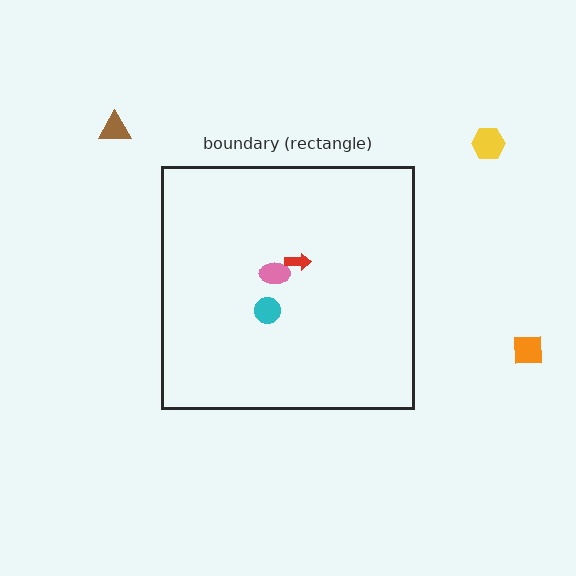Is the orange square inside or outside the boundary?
Outside.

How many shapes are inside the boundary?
3 inside, 3 outside.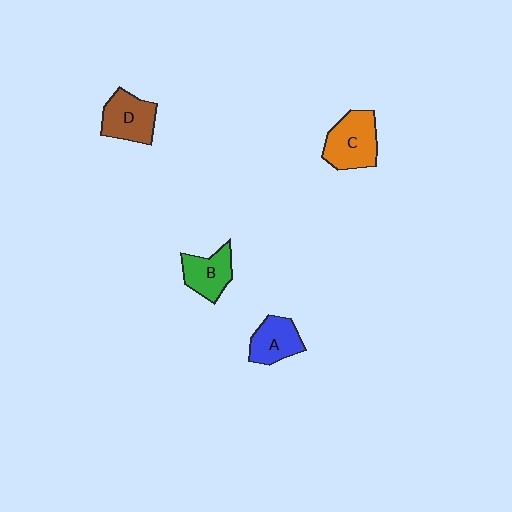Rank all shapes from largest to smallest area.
From largest to smallest: C (orange), D (brown), B (green), A (blue).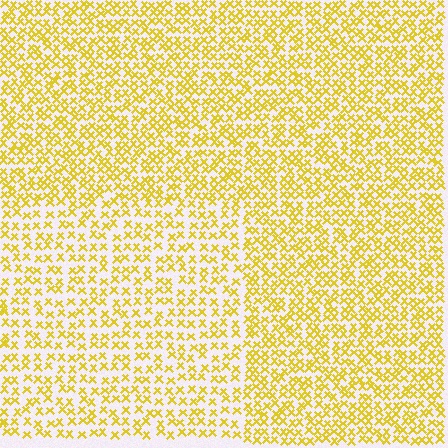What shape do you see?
I see a rectangle.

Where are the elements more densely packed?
The elements are more densely packed outside the rectangle boundary.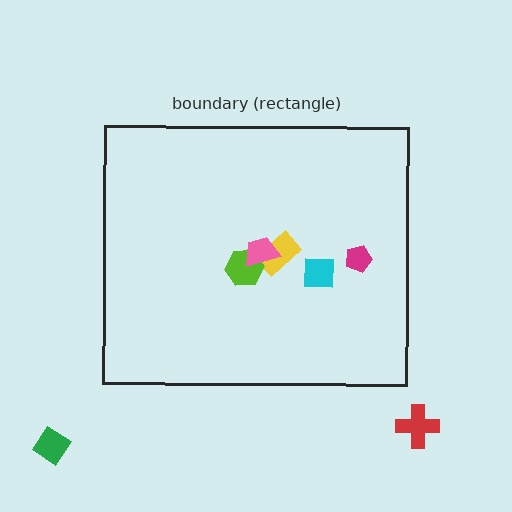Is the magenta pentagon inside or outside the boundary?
Inside.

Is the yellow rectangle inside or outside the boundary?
Inside.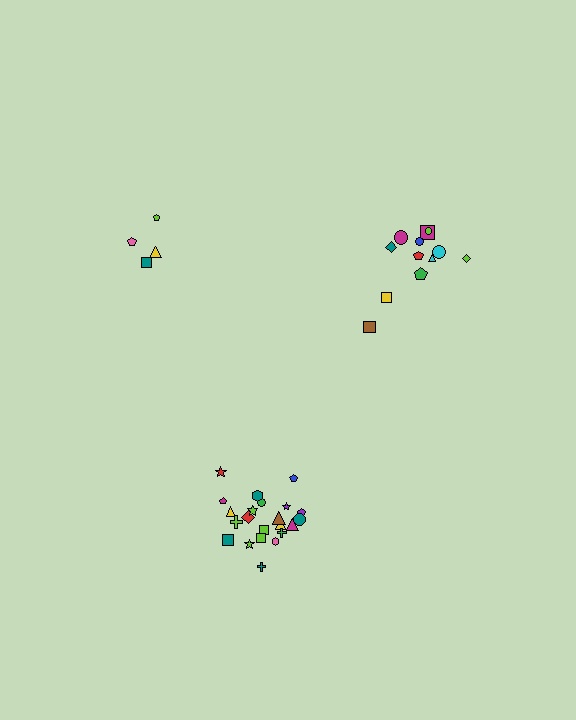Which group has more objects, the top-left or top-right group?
The top-right group.